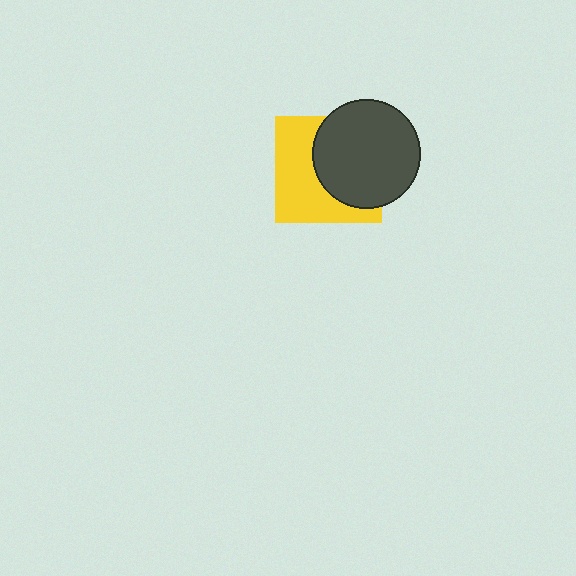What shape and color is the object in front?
The object in front is a dark gray circle.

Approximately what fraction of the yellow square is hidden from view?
Roughly 49% of the yellow square is hidden behind the dark gray circle.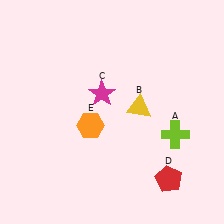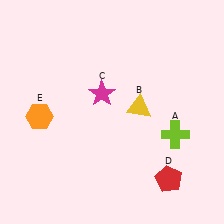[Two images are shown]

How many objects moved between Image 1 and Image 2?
1 object moved between the two images.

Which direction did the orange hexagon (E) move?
The orange hexagon (E) moved left.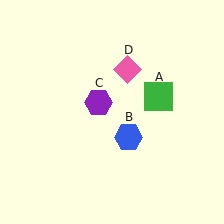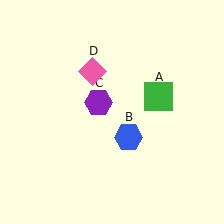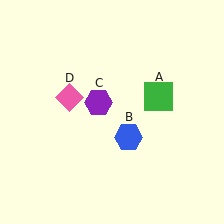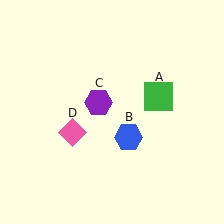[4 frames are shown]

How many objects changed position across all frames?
1 object changed position: pink diamond (object D).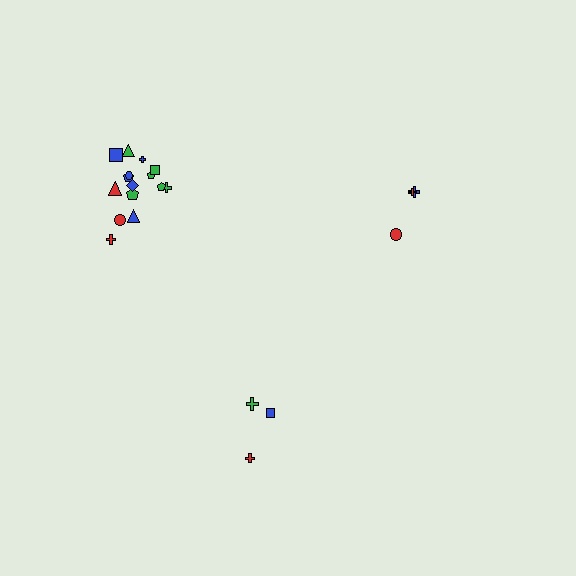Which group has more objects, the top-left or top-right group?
The top-left group.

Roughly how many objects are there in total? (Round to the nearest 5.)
Roughly 20 objects in total.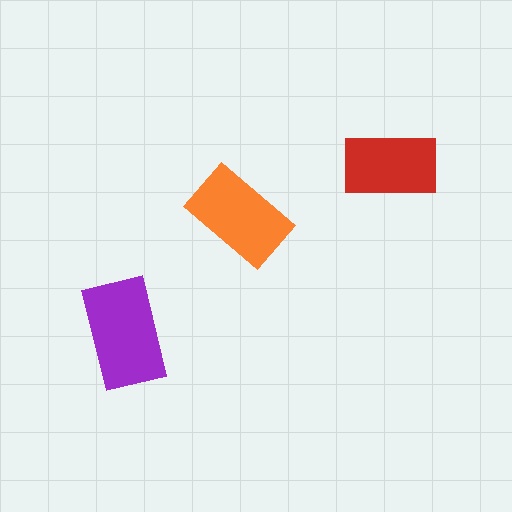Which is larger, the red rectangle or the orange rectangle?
The orange one.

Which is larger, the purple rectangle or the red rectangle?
The purple one.